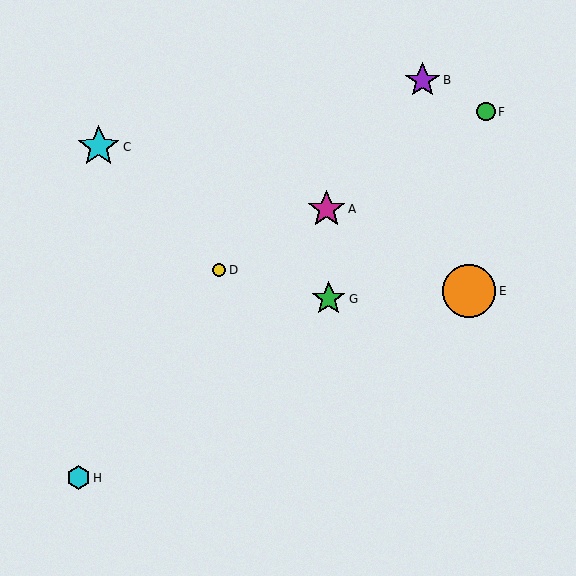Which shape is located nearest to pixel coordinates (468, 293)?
The orange circle (labeled E) at (469, 291) is nearest to that location.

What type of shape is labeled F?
Shape F is a green circle.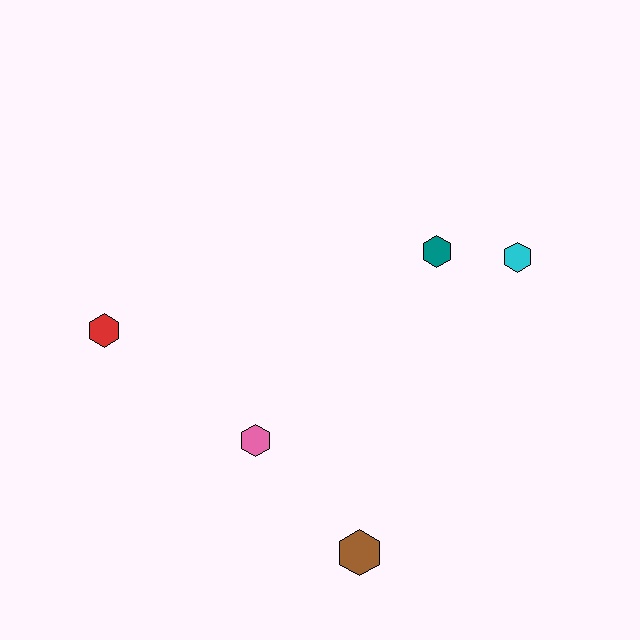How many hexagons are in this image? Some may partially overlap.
There are 5 hexagons.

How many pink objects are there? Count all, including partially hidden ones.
There is 1 pink object.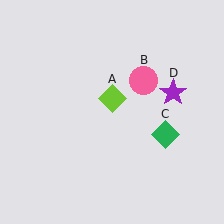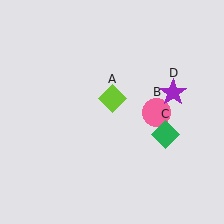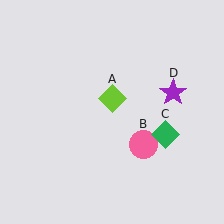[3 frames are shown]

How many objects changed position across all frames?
1 object changed position: pink circle (object B).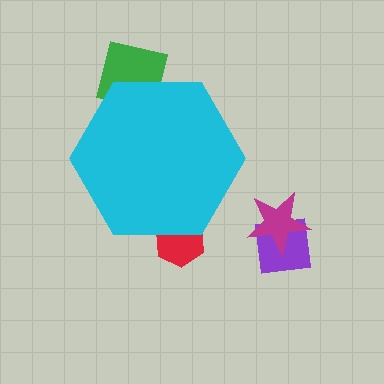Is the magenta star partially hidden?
No, the magenta star is fully visible.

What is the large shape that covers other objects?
A cyan hexagon.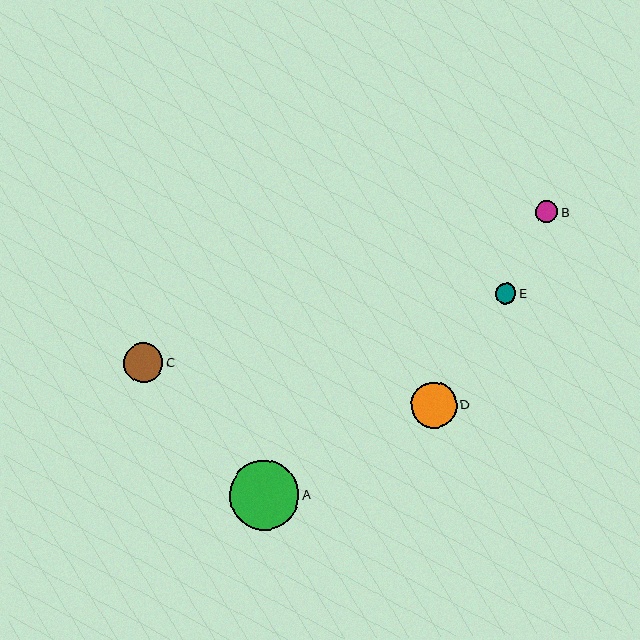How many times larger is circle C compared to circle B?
Circle C is approximately 1.8 times the size of circle B.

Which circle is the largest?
Circle A is the largest with a size of approximately 70 pixels.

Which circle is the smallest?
Circle E is the smallest with a size of approximately 21 pixels.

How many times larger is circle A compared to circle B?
Circle A is approximately 3.1 times the size of circle B.